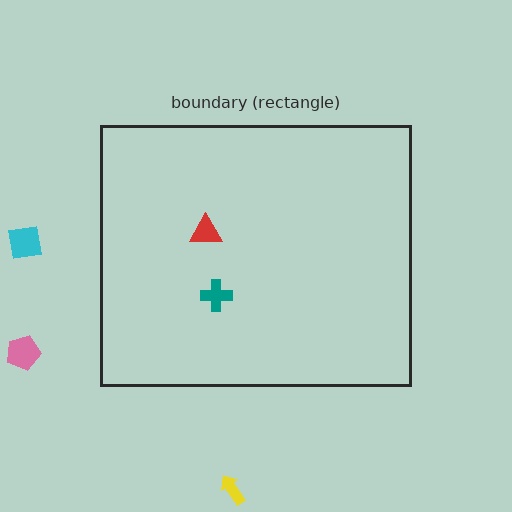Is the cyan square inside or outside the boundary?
Outside.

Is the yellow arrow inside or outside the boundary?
Outside.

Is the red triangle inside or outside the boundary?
Inside.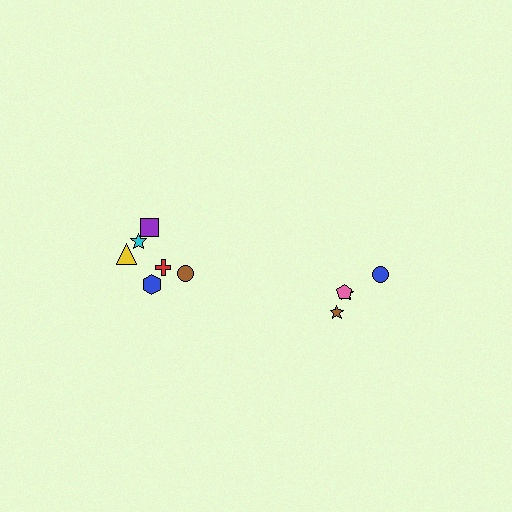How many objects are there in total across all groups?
There are 10 objects.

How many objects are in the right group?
There are 4 objects.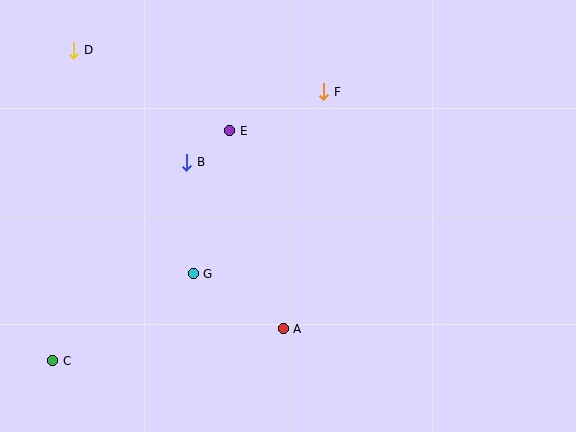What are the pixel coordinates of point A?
Point A is at (283, 329).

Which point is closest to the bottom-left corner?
Point C is closest to the bottom-left corner.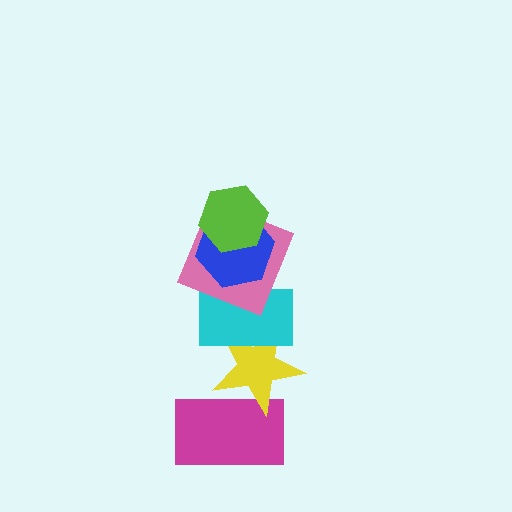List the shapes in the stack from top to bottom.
From top to bottom: the lime hexagon, the blue hexagon, the pink square, the cyan rectangle, the yellow star, the magenta rectangle.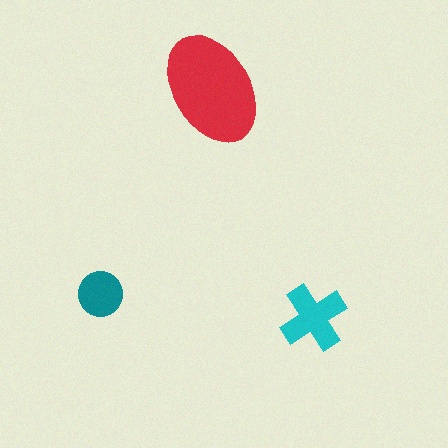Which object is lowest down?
The cyan cross is bottommost.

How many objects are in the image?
There are 3 objects in the image.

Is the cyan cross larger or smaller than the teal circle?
Larger.